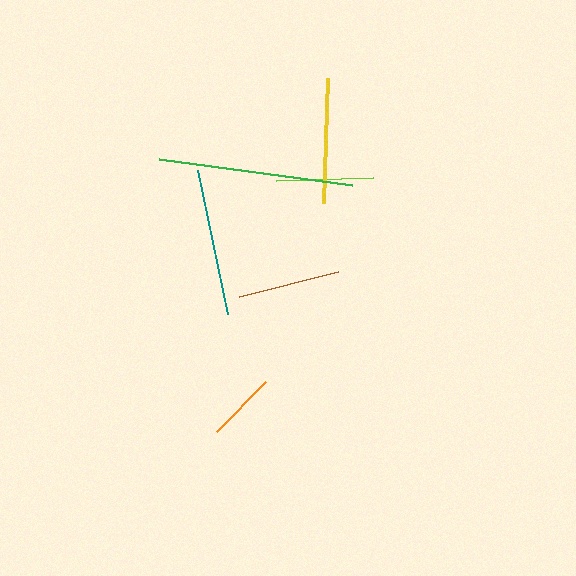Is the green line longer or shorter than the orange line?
The green line is longer than the orange line.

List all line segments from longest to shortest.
From longest to shortest: green, teal, yellow, brown, lime, orange.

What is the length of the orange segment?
The orange segment is approximately 69 pixels long.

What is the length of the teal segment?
The teal segment is approximately 147 pixels long.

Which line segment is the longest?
The green line is the longest at approximately 195 pixels.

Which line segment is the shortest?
The orange line is the shortest at approximately 69 pixels.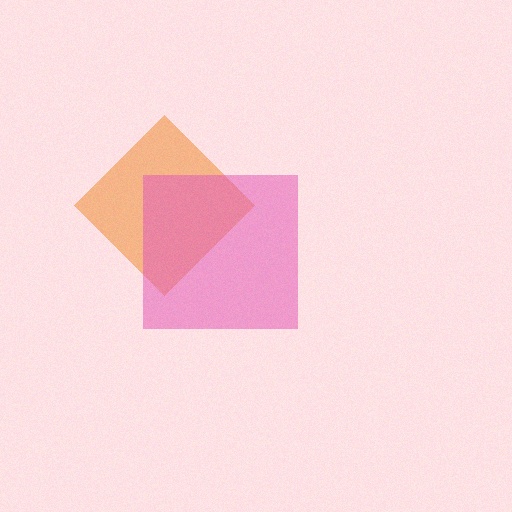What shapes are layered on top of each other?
The layered shapes are: an orange diamond, a pink square.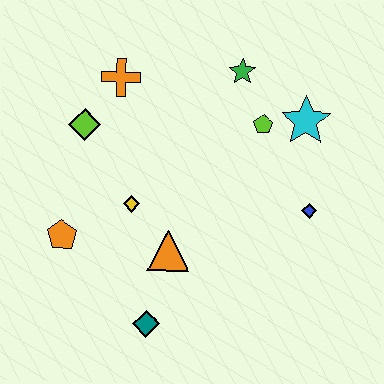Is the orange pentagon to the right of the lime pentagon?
No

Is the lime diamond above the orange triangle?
Yes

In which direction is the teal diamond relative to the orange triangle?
The teal diamond is below the orange triangle.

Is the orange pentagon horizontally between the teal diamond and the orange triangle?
No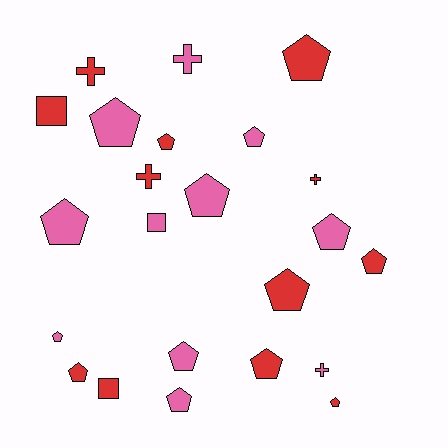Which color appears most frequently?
Red, with 12 objects.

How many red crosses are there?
There are 3 red crosses.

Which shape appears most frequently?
Pentagon, with 15 objects.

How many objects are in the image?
There are 23 objects.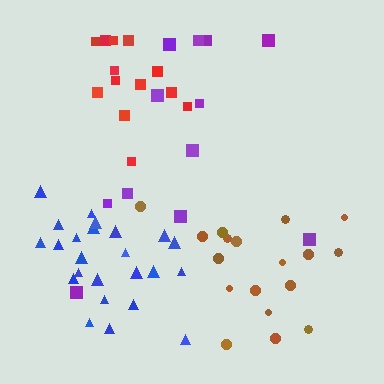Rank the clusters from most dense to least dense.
red, blue, brown, purple.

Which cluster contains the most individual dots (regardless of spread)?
Blue (25).